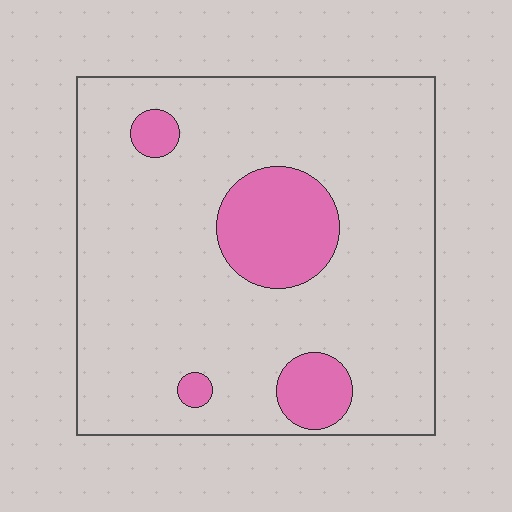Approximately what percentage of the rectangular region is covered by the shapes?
Approximately 15%.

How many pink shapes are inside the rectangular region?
4.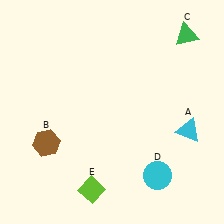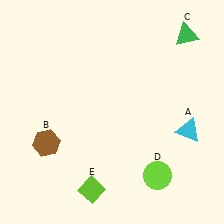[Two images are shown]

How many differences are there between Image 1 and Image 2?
There is 1 difference between the two images.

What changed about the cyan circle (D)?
In Image 1, D is cyan. In Image 2, it changed to lime.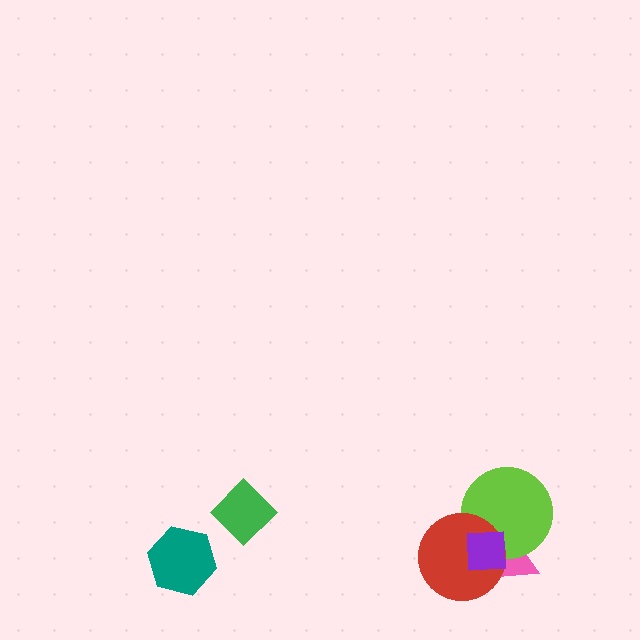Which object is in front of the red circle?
The purple square is in front of the red circle.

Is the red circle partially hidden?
Yes, it is partially covered by another shape.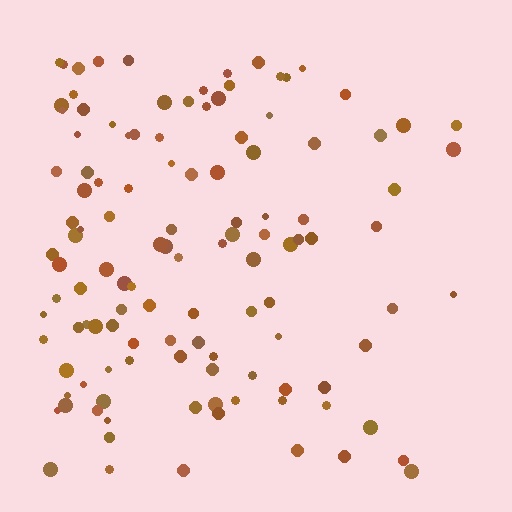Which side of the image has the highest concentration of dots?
The left.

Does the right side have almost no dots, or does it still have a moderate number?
Still a moderate number, just noticeably fewer than the left.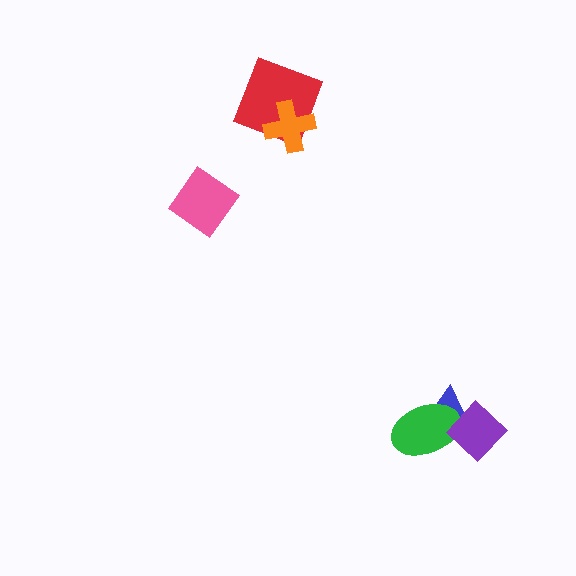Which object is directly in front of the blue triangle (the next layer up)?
The green ellipse is directly in front of the blue triangle.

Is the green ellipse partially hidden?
Yes, it is partially covered by another shape.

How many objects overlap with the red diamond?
1 object overlaps with the red diamond.